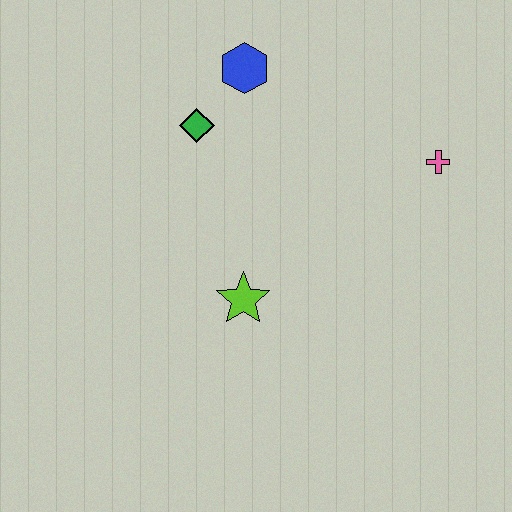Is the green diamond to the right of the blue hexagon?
No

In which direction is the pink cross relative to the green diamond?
The pink cross is to the right of the green diamond.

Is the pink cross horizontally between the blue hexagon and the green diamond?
No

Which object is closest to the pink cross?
The blue hexagon is closest to the pink cross.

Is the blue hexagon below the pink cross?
No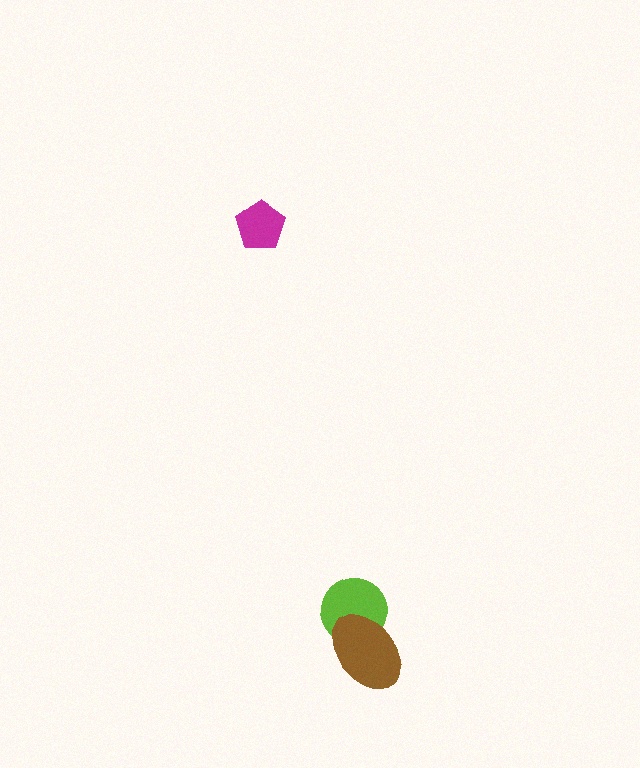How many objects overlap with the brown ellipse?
1 object overlaps with the brown ellipse.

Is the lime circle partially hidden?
Yes, it is partially covered by another shape.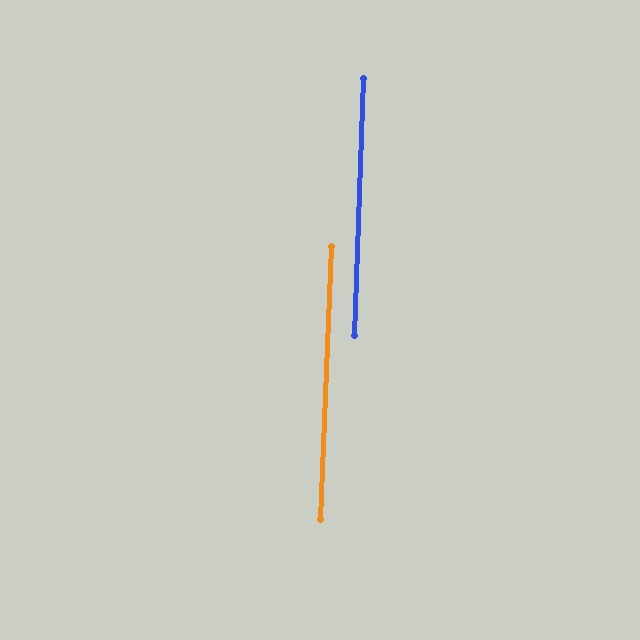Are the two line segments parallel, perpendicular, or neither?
Parallel — their directions differ by only 0.4°.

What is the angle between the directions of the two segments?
Approximately 0 degrees.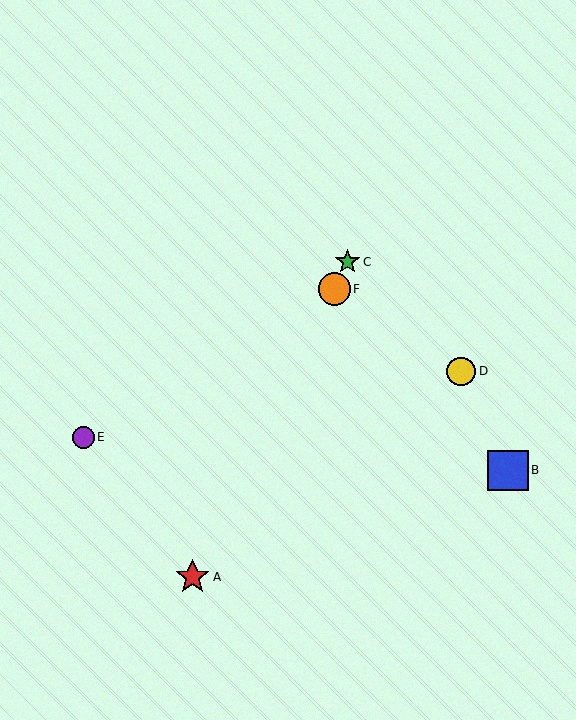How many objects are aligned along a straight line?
3 objects (A, C, F) are aligned along a straight line.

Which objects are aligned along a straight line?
Objects A, C, F are aligned along a straight line.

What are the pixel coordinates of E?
Object E is at (83, 437).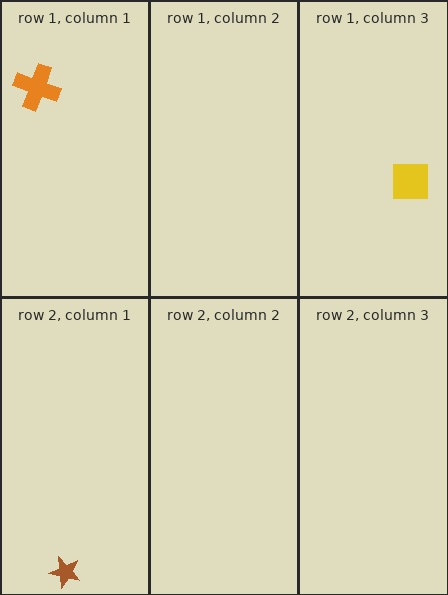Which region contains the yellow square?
The row 1, column 3 region.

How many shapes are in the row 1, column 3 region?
1.